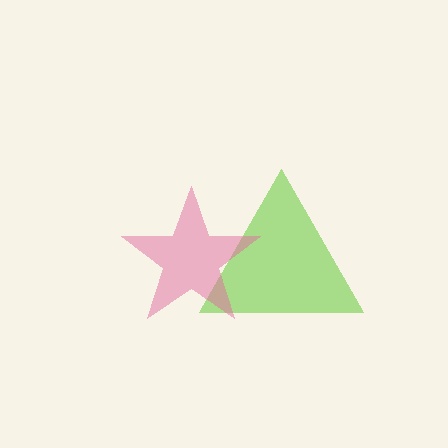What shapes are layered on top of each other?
The layered shapes are: a lime triangle, a pink star.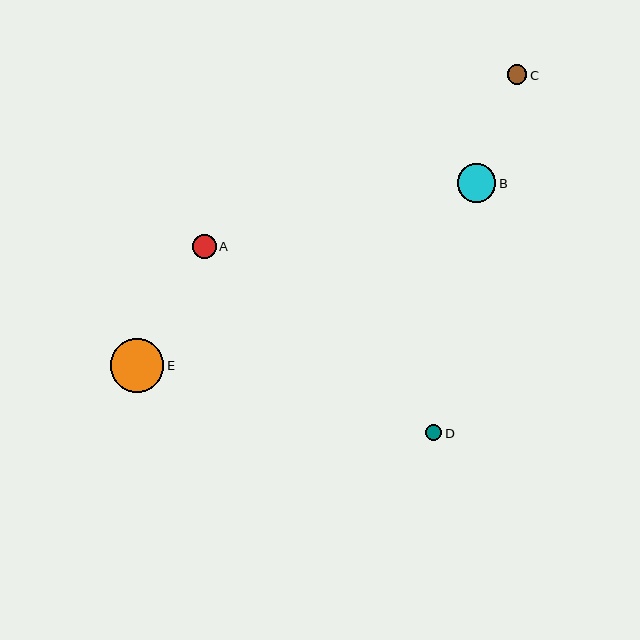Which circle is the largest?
Circle E is the largest with a size of approximately 53 pixels.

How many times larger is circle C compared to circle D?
Circle C is approximately 1.3 times the size of circle D.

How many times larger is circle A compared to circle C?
Circle A is approximately 1.2 times the size of circle C.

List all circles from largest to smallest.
From largest to smallest: E, B, A, C, D.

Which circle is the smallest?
Circle D is the smallest with a size of approximately 16 pixels.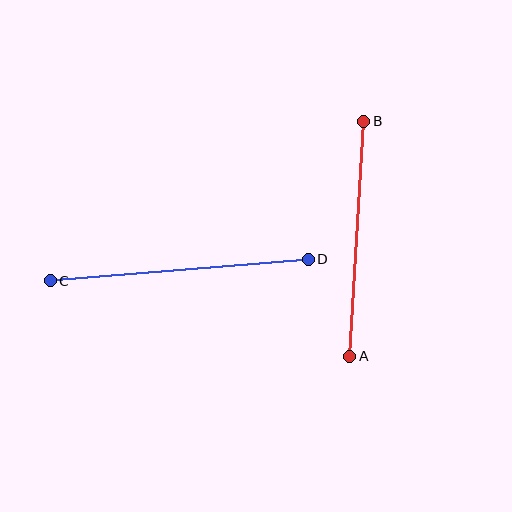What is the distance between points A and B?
The distance is approximately 236 pixels.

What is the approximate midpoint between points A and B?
The midpoint is at approximately (357, 239) pixels.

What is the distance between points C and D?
The distance is approximately 259 pixels.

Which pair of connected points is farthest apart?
Points C and D are farthest apart.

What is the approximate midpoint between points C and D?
The midpoint is at approximately (179, 270) pixels.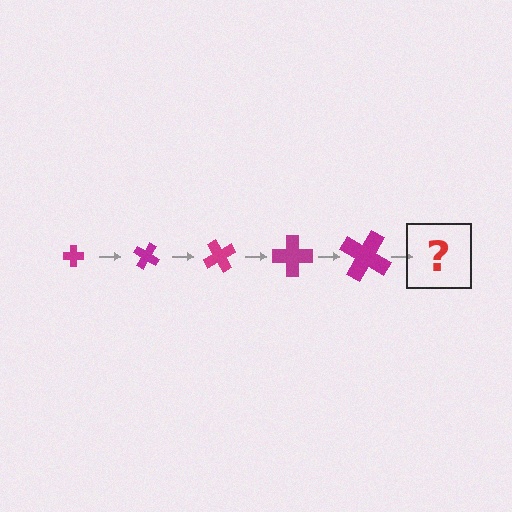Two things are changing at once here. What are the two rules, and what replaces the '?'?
The two rules are that the cross grows larger each step and it rotates 30 degrees each step. The '?' should be a cross, larger than the previous one and rotated 150 degrees from the start.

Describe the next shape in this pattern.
It should be a cross, larger than the previous one and rotated 150 degrees from the start.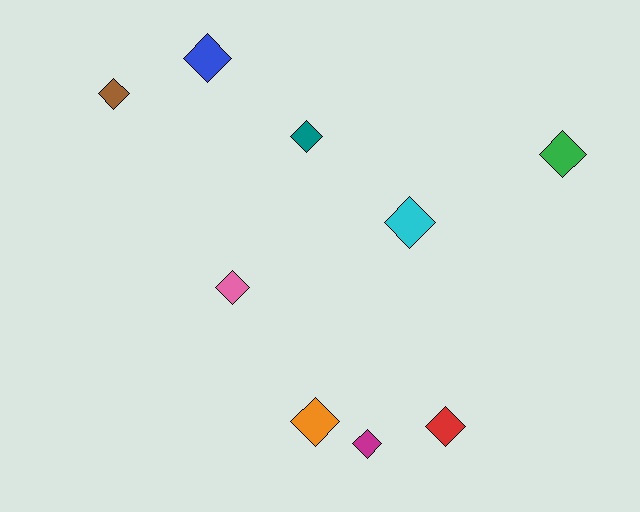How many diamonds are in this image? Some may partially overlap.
There are 9 diamonds.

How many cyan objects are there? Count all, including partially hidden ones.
There is 1 cyan object.